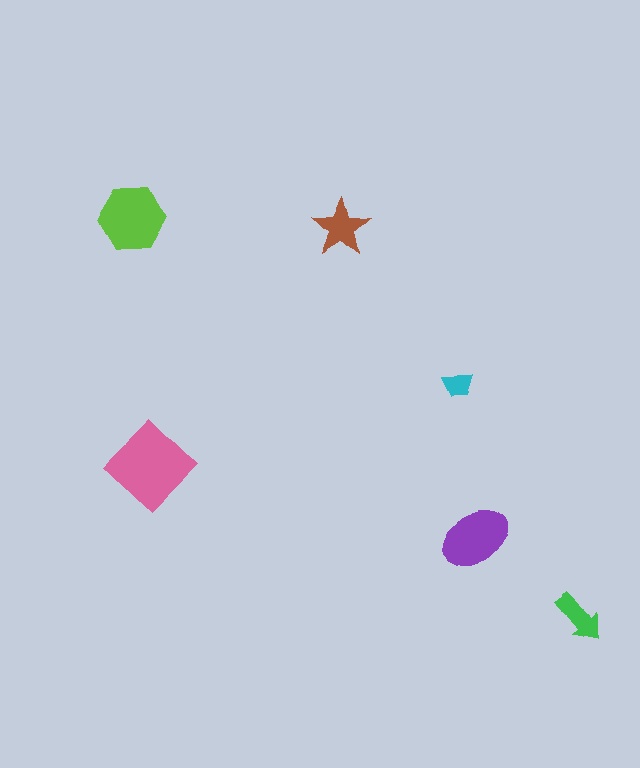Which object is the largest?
The pink diamond.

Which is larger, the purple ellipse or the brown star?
The purple ellipse.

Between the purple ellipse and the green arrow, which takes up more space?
The purple ellipse.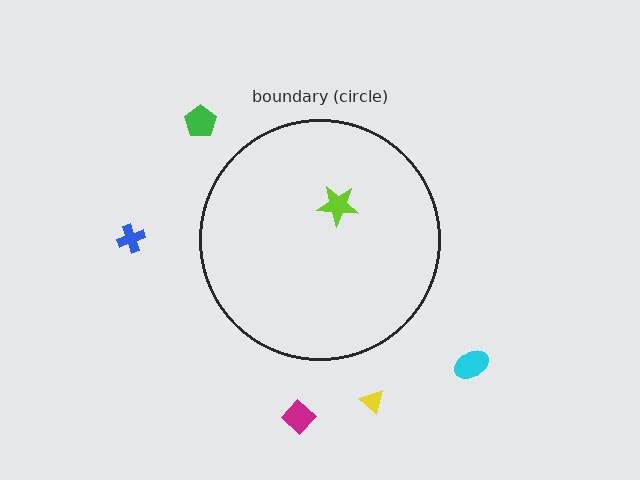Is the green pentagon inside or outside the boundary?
Outside.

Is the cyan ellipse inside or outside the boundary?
Outside.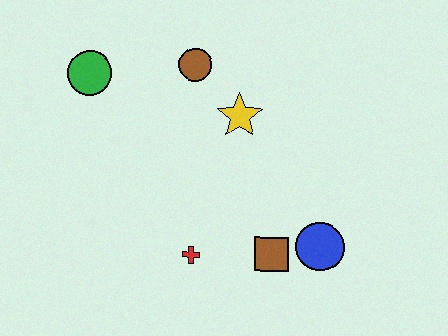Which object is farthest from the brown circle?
The blue circle is farthest from the brown circle.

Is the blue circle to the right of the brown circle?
Yes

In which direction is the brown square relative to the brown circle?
The brown square is below the brown circle.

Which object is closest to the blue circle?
The brown square is closest to the blue circle.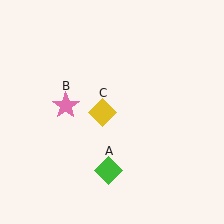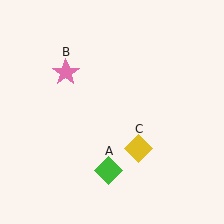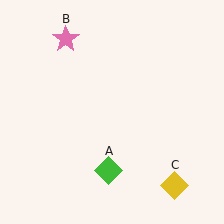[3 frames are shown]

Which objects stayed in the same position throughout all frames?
Green diamond (object A) remained stationary.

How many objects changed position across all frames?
2 objects changed position: pink star (object B), yellow diamond (object C).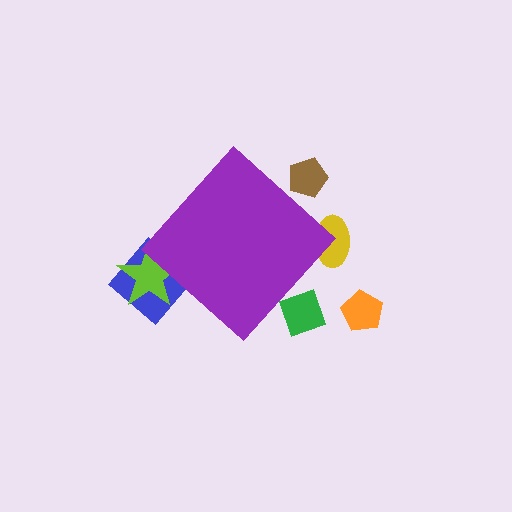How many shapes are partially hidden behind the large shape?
5 shapes are partially hidden.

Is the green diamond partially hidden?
Yes, the green diamond is partially hidden behind the purple diamond.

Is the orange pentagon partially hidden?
No, the orange pentagon is fully visible.